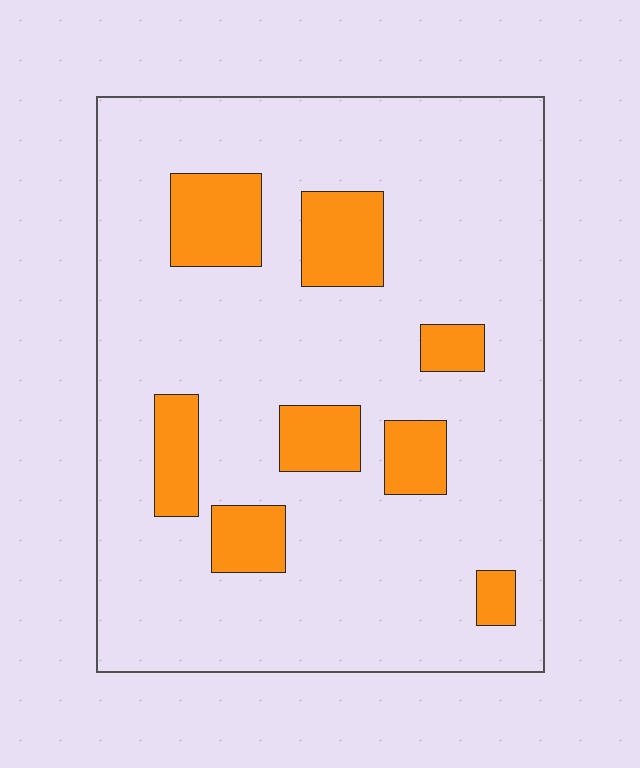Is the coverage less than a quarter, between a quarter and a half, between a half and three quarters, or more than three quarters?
Less than a quarter.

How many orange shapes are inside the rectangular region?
8.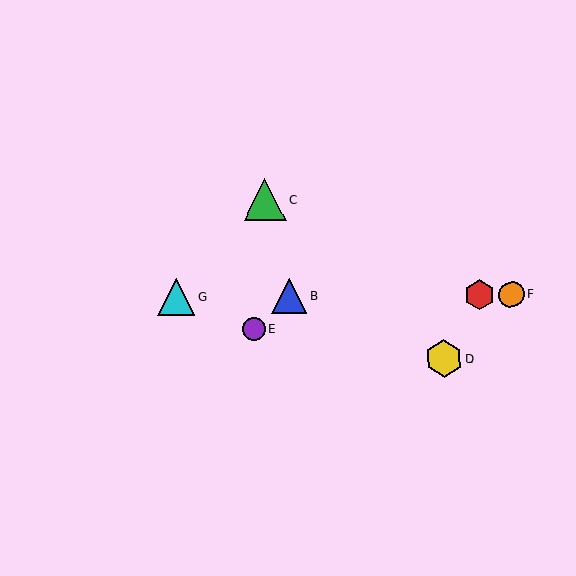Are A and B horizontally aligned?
Yes, both are at y≈294.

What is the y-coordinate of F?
Object F is at y≈294.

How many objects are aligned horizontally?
4 objects (A, B, F, G) are aligned horizontally.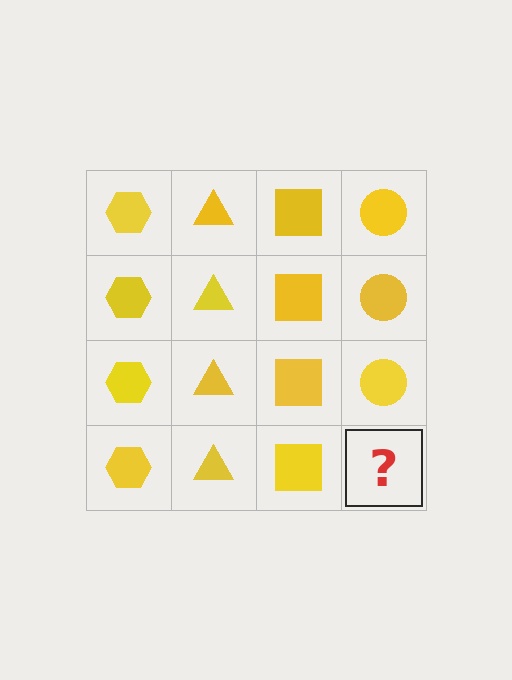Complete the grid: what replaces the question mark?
The question mark should be replaced with a yellow circle.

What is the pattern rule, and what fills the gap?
The rule is that each column has a consistent shape. The gap should be filled with a yellow circle.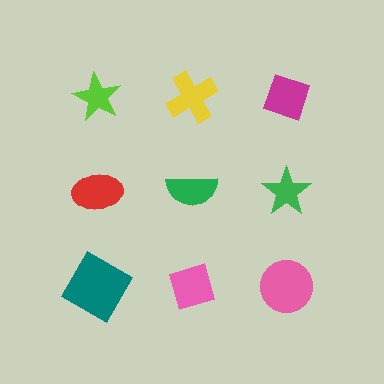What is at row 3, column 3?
A pink circle.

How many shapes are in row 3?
3 shapes.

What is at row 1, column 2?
A yellow cross.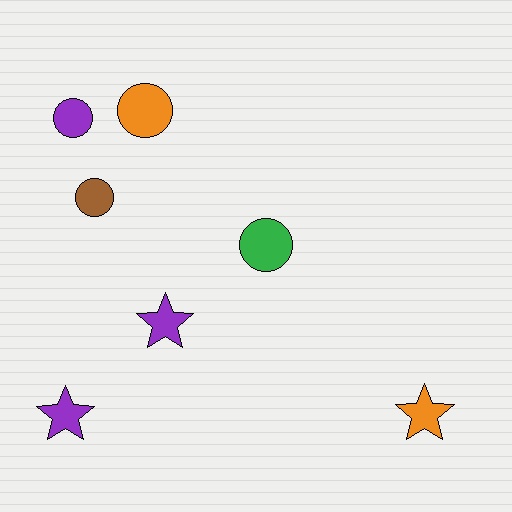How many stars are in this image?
There are 3 stars.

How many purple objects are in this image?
There are 3 purple objects.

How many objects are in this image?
There are 7 objects.